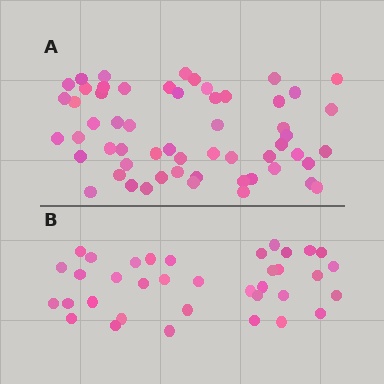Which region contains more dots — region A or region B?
Region A (the top region) has more dots.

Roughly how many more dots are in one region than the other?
Region A has approximately 20 more dots than region B.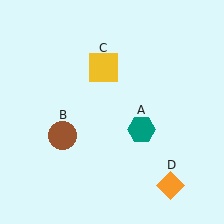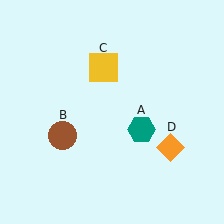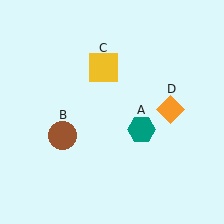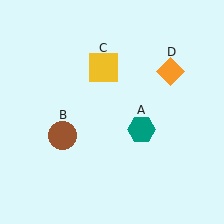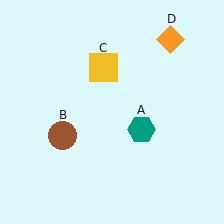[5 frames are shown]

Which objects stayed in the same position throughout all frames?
Teal hexagon (object A) and brown circle (object B) and yellow square (object C) remained stationary.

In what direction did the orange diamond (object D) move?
The orange diamond (object D) moved up.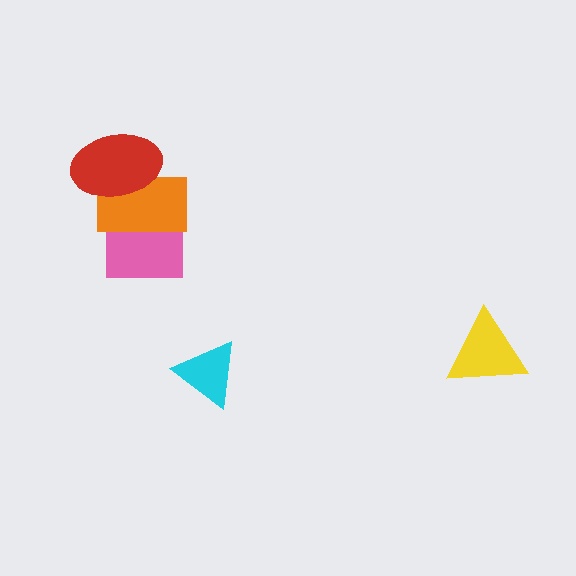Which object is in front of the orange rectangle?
The red ellipse is in front of the orange rectangle.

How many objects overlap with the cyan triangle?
0 objects overlap with the cyan triangle.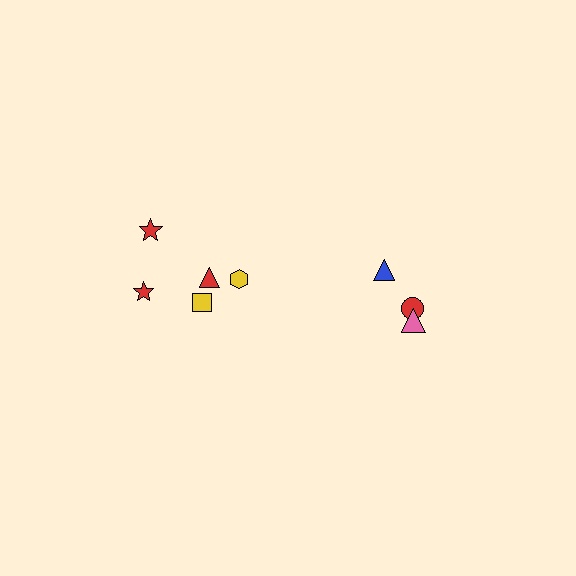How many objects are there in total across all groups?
There are 8 objects.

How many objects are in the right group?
There are 3 objects.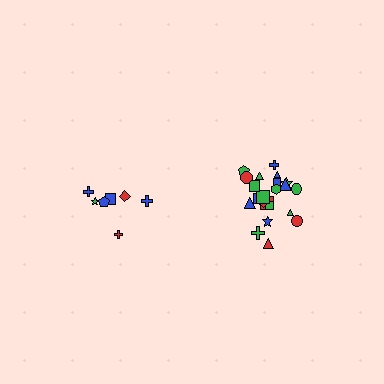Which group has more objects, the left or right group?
The right group.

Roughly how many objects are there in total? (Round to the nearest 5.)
Roughly 30 objects in total.